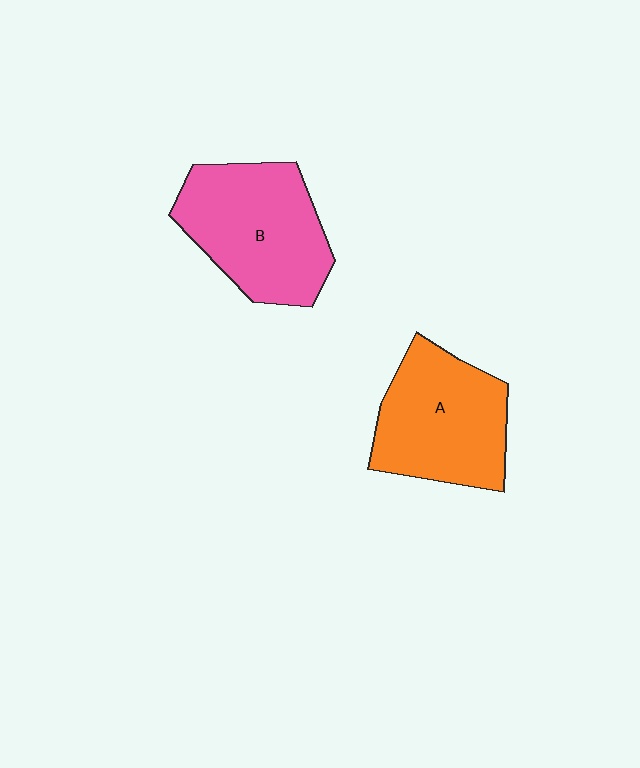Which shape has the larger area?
Shape B (pink).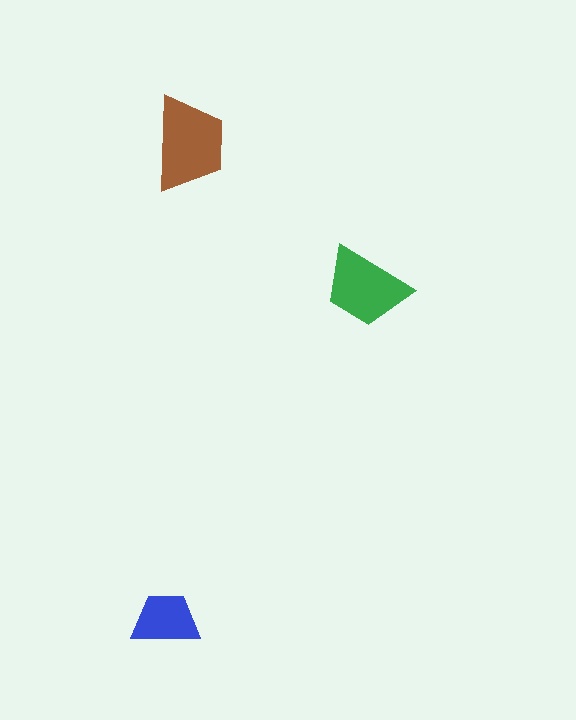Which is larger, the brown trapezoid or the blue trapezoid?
The brown one.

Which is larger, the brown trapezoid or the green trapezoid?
The brown one.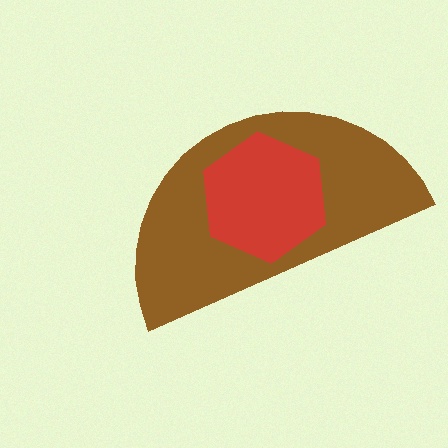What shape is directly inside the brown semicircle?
The red hexagon.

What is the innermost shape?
The red hexagon.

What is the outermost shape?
The brown semicircle.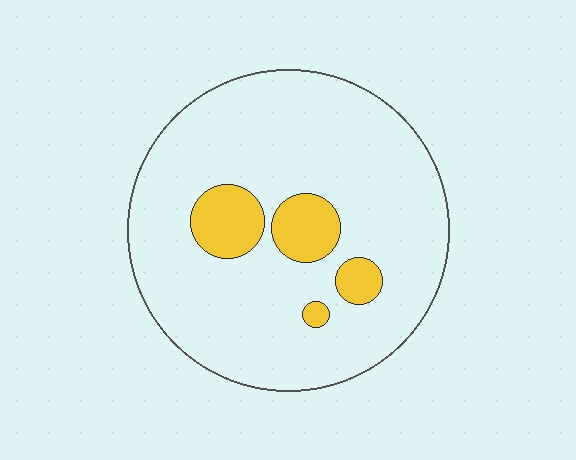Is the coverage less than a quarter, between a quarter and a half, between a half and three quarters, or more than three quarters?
Less than a quarter.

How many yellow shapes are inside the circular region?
4.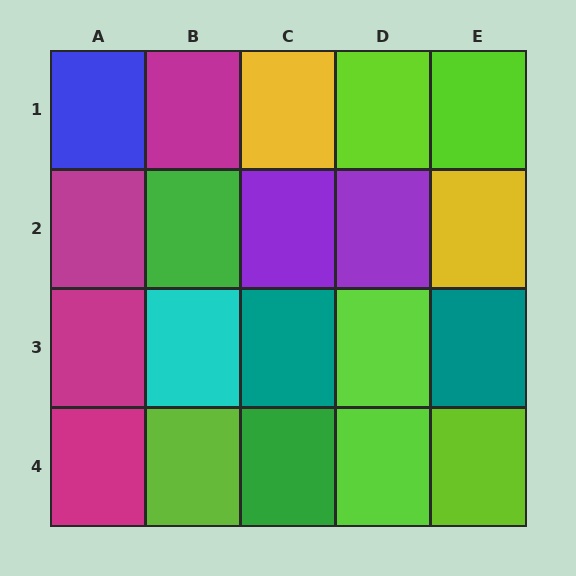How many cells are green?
2 cells are green.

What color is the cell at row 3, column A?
Magenta.